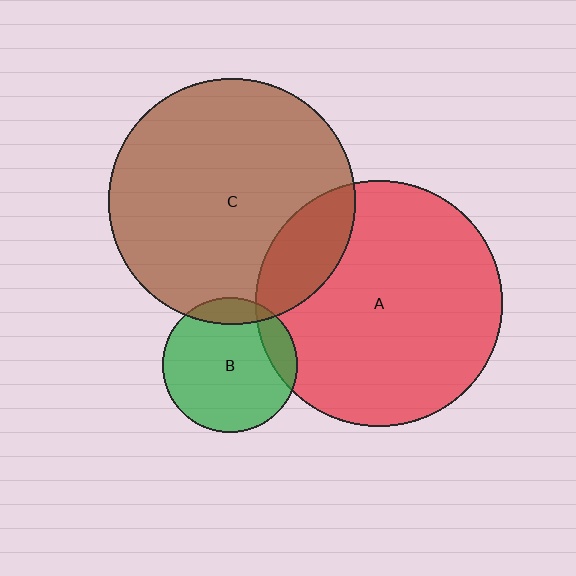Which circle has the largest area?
Circle C (brown).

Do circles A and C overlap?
Yes.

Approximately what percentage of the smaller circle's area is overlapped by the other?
Approximately 15%.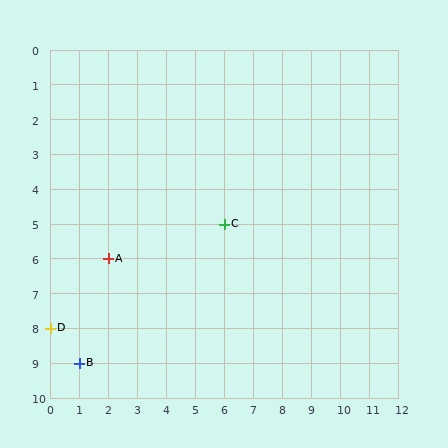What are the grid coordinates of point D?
Point D is at grid coordinates (0, 8).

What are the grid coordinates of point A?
Point A is at grid coordinates (2, 6).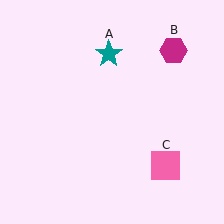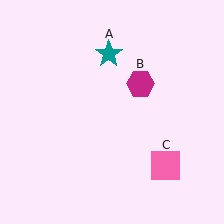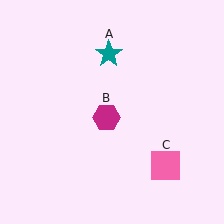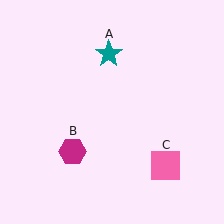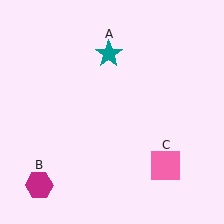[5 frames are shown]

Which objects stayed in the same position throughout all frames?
Teal star (object A) and pink square (object C) remained stationary.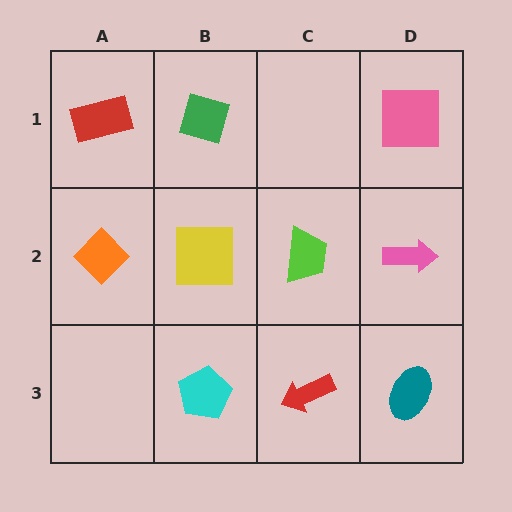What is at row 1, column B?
A green diamond.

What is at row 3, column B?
A cyan pentagon.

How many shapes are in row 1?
3 shapes.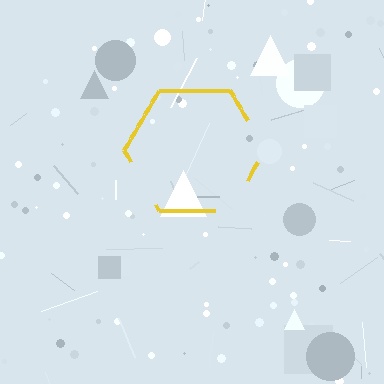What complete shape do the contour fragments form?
The contour fragments form a hexagon.